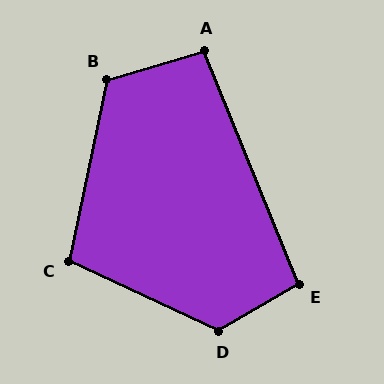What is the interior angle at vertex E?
Approximately 98 degrees (obtuse).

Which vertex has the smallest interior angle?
A, at approximately 96 degrees.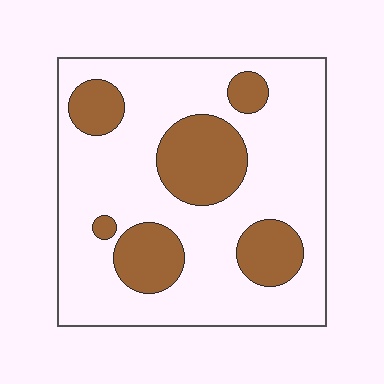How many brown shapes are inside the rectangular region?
6.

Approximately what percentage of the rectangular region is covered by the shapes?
Approximately 25%.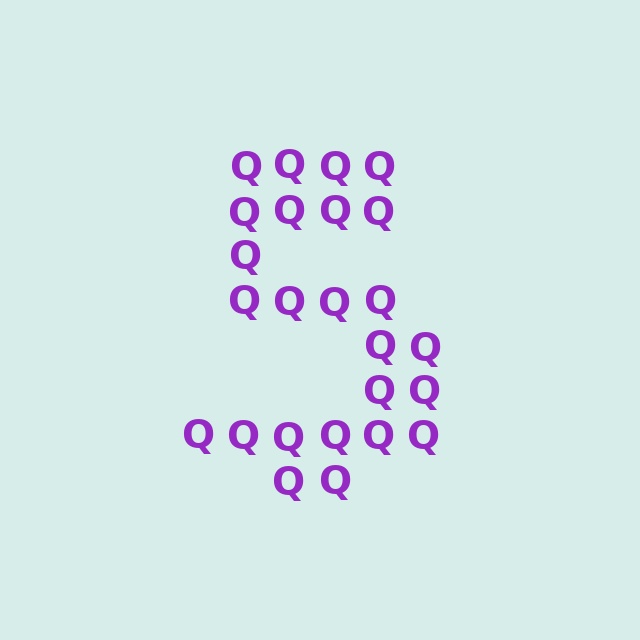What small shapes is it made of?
It is made of small letter Q's.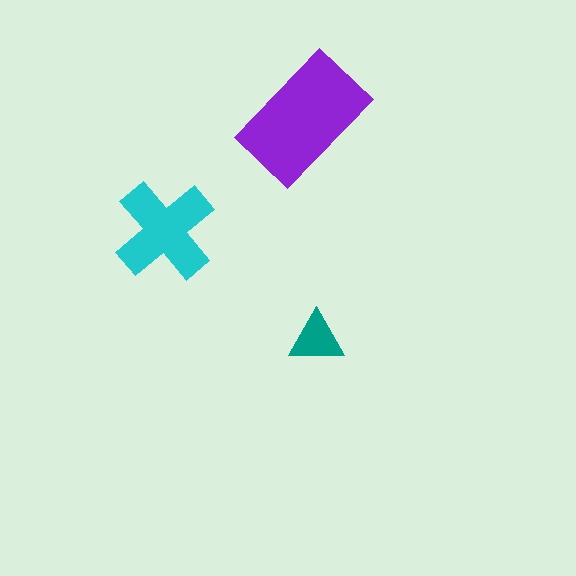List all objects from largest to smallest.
The purple rectangle, the cyan cross, the teal triangle.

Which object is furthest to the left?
The cyan cross is leftmost.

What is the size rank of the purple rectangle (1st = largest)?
1st.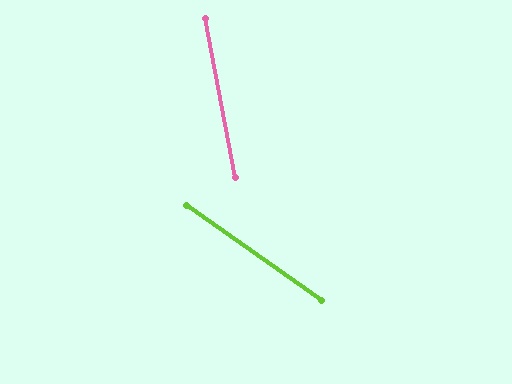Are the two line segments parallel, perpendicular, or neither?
Neither parallel nor perpendicular — they differ by about 44°.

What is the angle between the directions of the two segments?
Approximately 44 degrees.